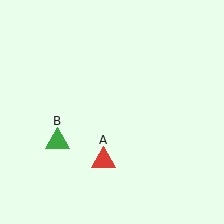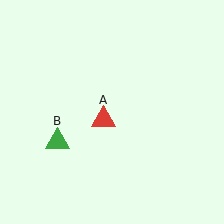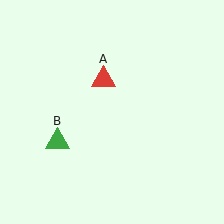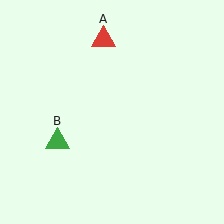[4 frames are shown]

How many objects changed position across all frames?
1 object changed position: red triangle (object A).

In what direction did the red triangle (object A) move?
The red triangle (object A) moved up.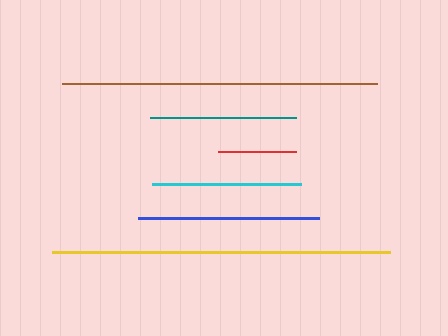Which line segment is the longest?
The yellow line is the longest at approximately 337 pixels.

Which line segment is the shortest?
The red line is the shortest at approximately 77 pixels.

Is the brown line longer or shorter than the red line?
The brown line is longer than the red line.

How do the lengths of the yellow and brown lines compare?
The yellow and brown lines are approximately the same length.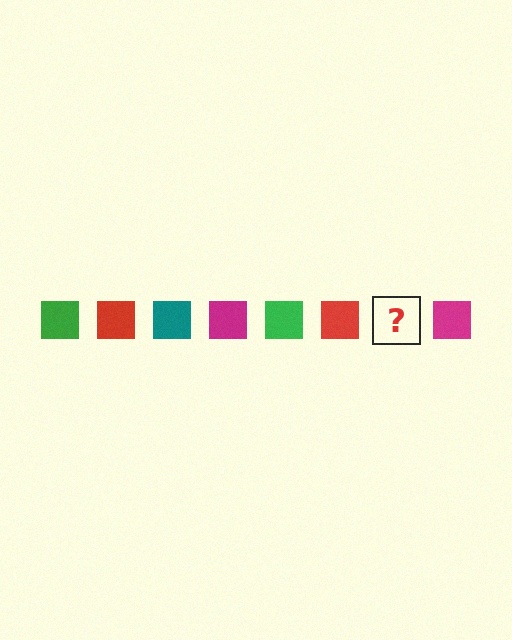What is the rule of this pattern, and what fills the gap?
The rule is that the pattern cycles through green, red, teal, magenta squares. The gap should be filled with a teal square.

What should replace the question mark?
The question mark should be replaced with a teal square.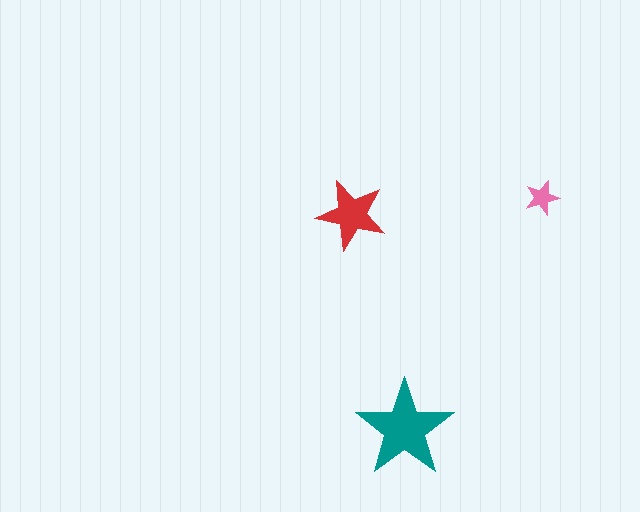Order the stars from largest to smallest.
the teal one, the red one, the pink one.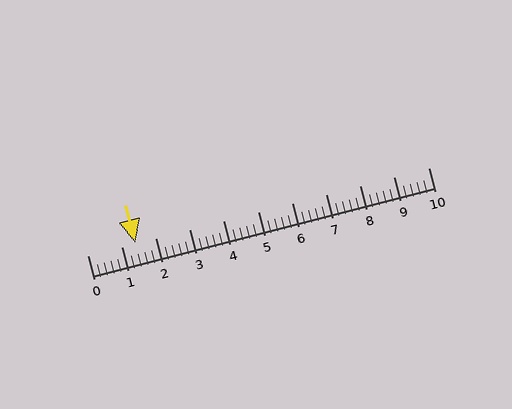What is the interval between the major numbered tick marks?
The major tick marks are spaced 1 units apart.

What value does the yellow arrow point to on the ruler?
The yellow arrow points to approximately 1.4.